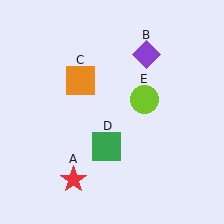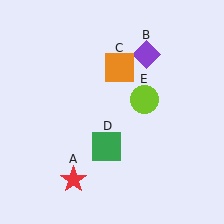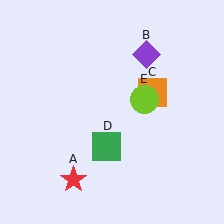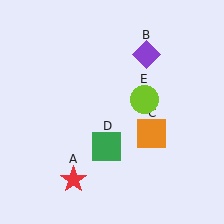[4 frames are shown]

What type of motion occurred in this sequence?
The orange square (object C) rotated clockwise around the center of the scene.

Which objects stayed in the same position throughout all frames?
Red star (object A) and purple diamond (object B) and green square (object D) and lime circle (object E) remained stationary.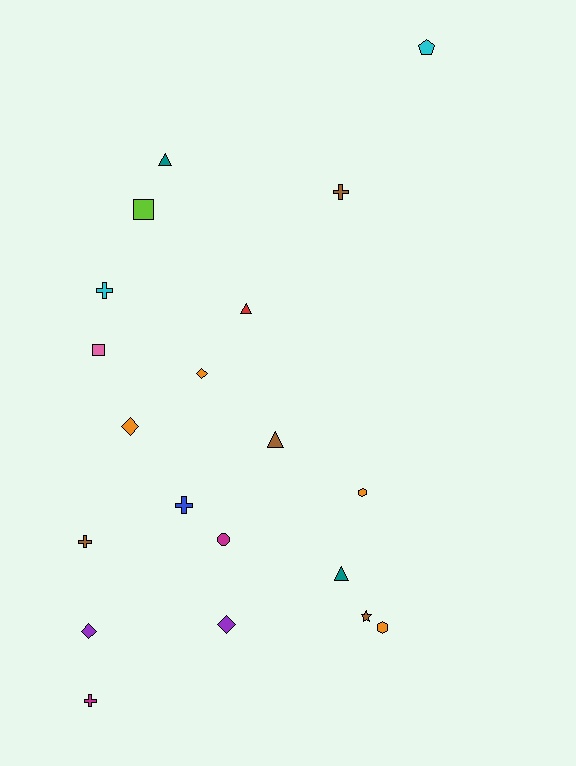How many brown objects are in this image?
There are 4 brown objects.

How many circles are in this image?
There is 1 circle.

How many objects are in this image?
There are 20 objects.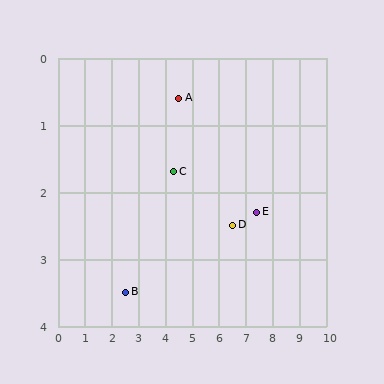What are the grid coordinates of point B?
Point B is at approximately (2.5, 3.5).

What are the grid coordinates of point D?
Point D is at approximately (6.5, 2.5).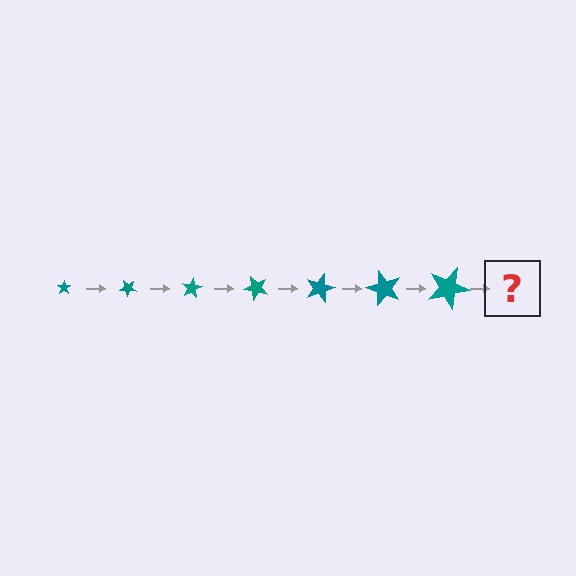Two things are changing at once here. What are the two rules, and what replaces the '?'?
The two rules are that the star grows larger each step and it rotates 40 degrees each step. The '?' should be a star, larger than the previous one and rotated 280 degrees from the start.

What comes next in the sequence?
The next element should be a star, larger than the previous one and rotated 280 degrees from the start.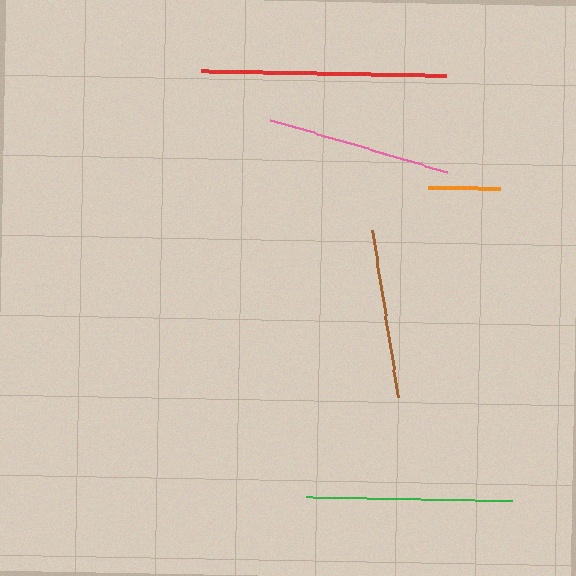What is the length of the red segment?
The red segment is approximately 245 pixels long.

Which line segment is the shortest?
The orange line is the shortest at approximately 71 pixels.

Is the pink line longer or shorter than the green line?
The green line is longer than the pink line.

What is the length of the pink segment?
The pink segment is approximately 184 pixels long.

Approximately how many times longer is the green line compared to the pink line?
The green line is approximately 1.1 times the length of the pink line.